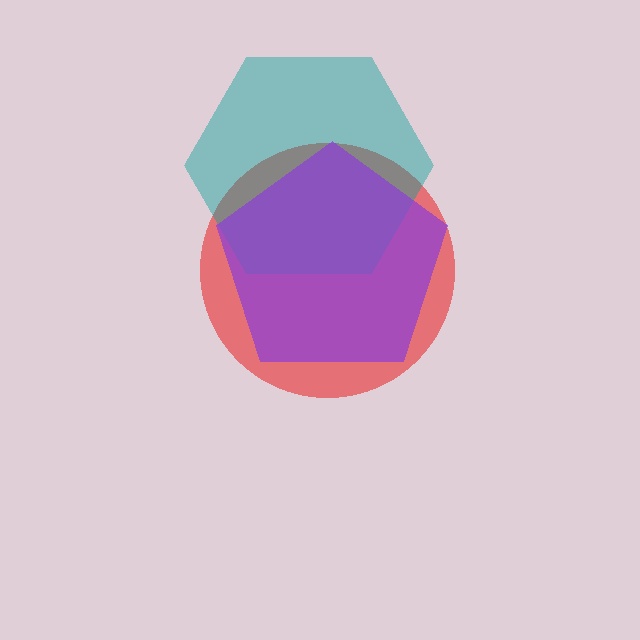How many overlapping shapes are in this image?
There are 3 overlapping shapes in the image.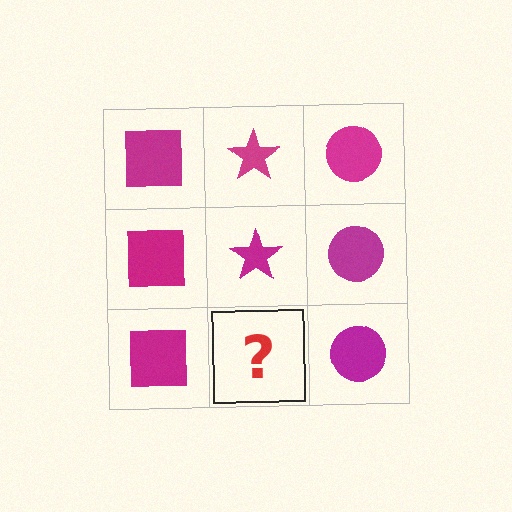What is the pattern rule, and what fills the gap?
The rule is that each column has a consistent shape. The gap should be filled with a magenta star.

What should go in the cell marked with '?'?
The missing cell should contain a magenta star.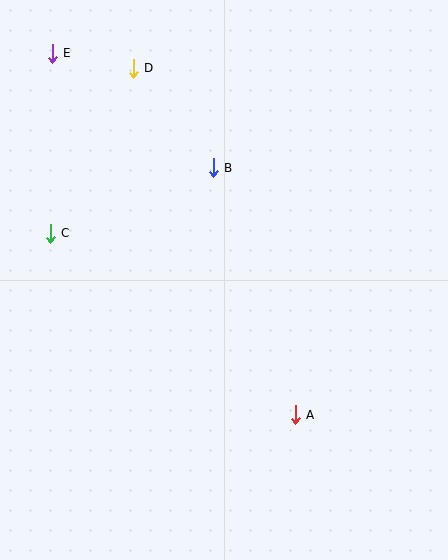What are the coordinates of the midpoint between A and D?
The midpoint between A and D is at (214, 242).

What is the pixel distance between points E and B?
The distance between E and B is 197 pixels.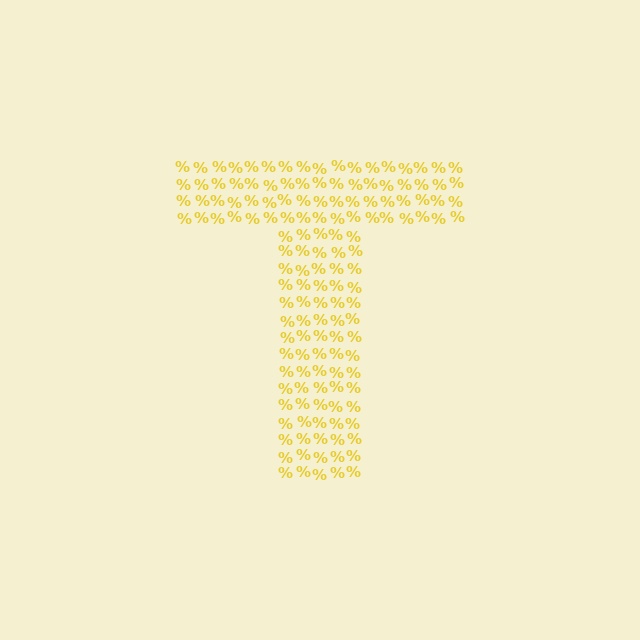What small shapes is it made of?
It is made of small percent signs.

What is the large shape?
The large shape is the letter T.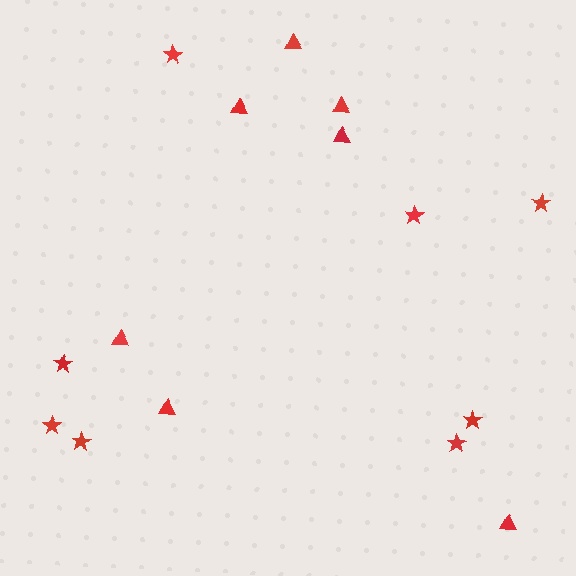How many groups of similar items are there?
There are 2 groups: one group of stars (8) and one group of triangles (7).